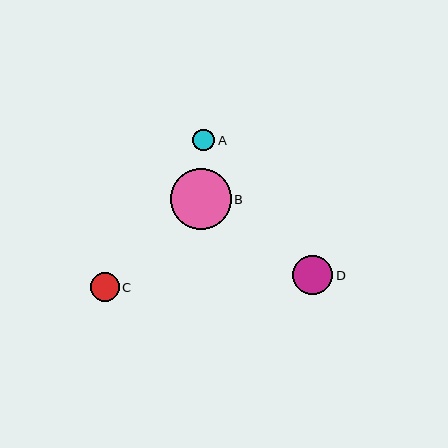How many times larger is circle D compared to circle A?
Circle D is approximately 1.8 times the size of circle A.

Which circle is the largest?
Circle B is the largest with a size of approximately 61 pixels.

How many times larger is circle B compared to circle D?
Circle B is approximately 1.5 times the size of circle D.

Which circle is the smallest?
Circle A is the smallest with a size of approximately 22 pixels.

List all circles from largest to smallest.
From largest to smallest: B, D, C, A.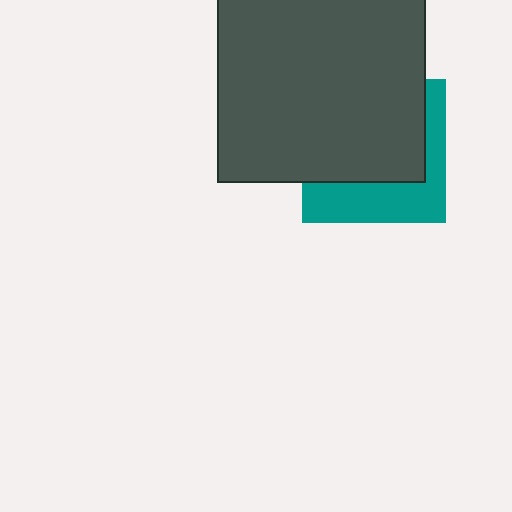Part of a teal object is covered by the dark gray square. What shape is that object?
It is a square.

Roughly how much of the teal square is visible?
A small part of it is visible (roughly 38%).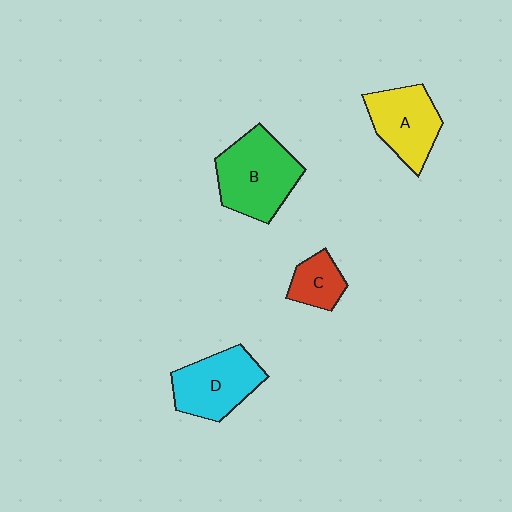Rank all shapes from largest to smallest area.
From largest to smallest: B (green), D (cyan), A (yellow), C (red).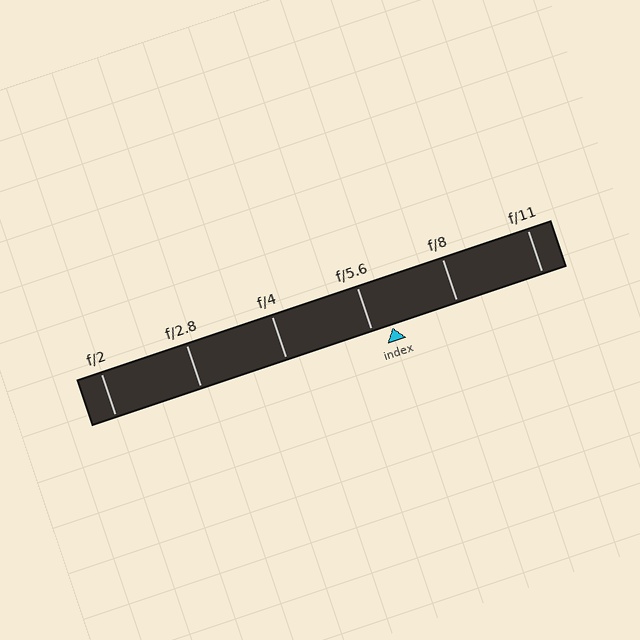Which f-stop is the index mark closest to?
The index mark is closest to f/5.6.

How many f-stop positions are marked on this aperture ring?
There are 6 f-stop positions marked.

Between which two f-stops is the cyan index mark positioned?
The index mark is between f/5.6 and f/8.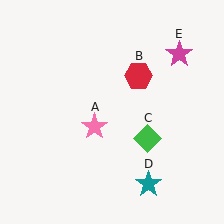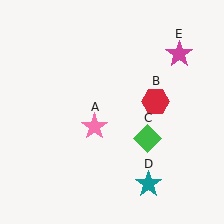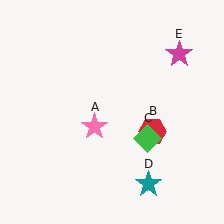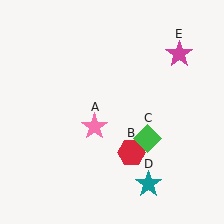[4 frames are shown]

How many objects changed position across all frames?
1 object changed position: red hexagon (object B).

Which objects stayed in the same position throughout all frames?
Pink star (object A) and green diamond (object C) and teal star (object D) and magenta star (object E) remained stationary.